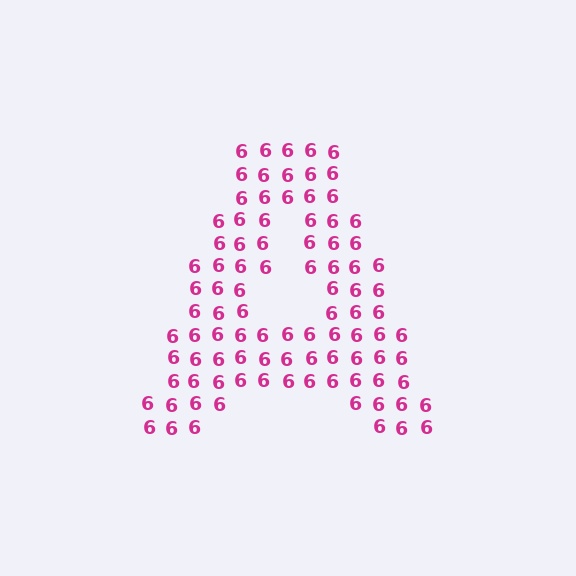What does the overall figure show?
The overall figure shows the letter A.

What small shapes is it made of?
It is made of small digit 6's.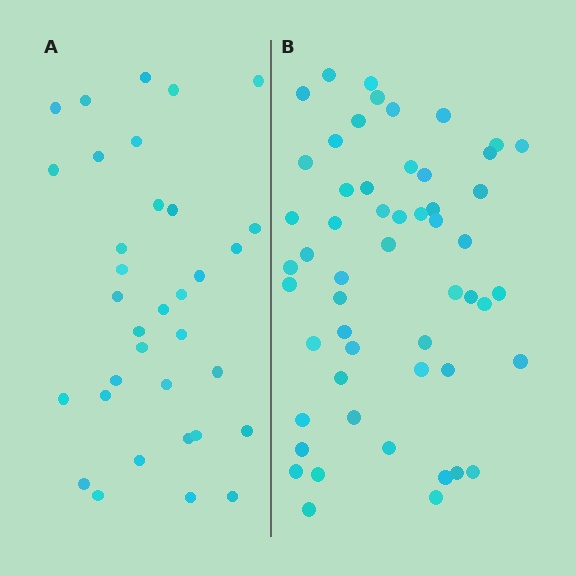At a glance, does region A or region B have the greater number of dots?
Region B (the right region) has more dots.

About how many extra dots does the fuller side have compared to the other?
Region B has approximately 20 more dots than region A.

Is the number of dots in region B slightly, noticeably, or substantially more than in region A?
Region B has substantially more. The ratio is roughly 1.6 to 1.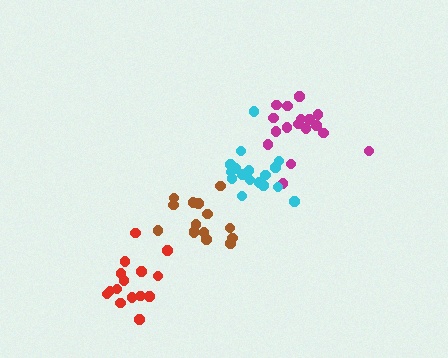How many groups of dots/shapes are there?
There are 4 groups.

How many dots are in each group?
Group 1: 17 dots, Group 2: 15 dots, Group 3: 15 dots, Group 4: 17 dots (64 total).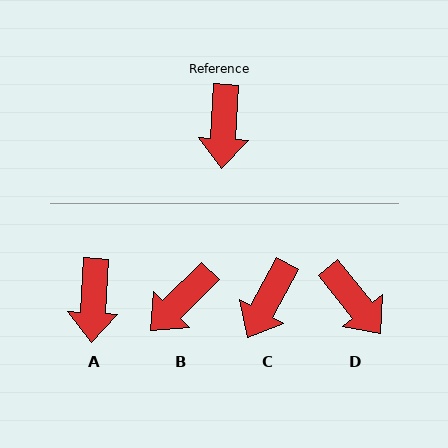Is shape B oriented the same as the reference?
No, it is off by about 42 degrees.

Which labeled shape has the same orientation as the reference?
A.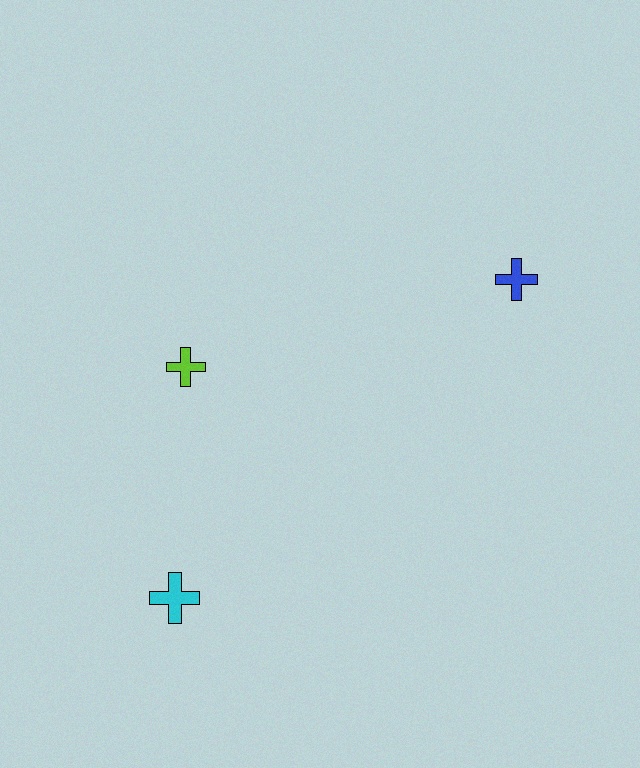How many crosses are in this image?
There are 3 crosses.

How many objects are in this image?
There are 3 objects.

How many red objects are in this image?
There are no red objects.